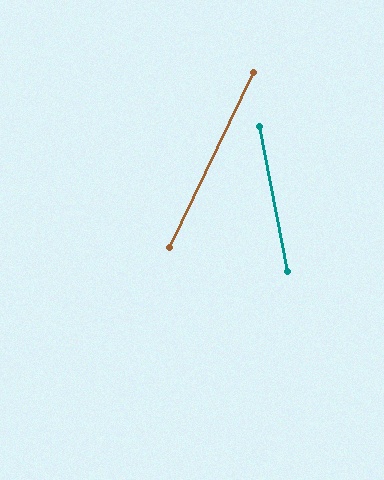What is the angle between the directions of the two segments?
Approximately 36 degrees.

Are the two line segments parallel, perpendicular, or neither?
Neither parallel nor perpendicular — they differ by about 36°.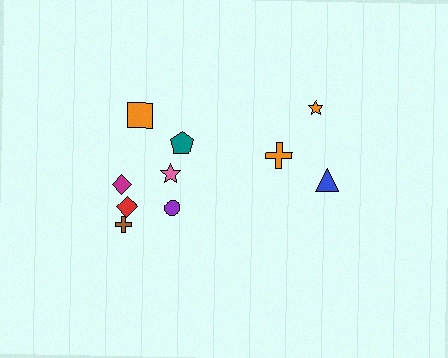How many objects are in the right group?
There are 3 objects.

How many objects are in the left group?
There are 7 objects.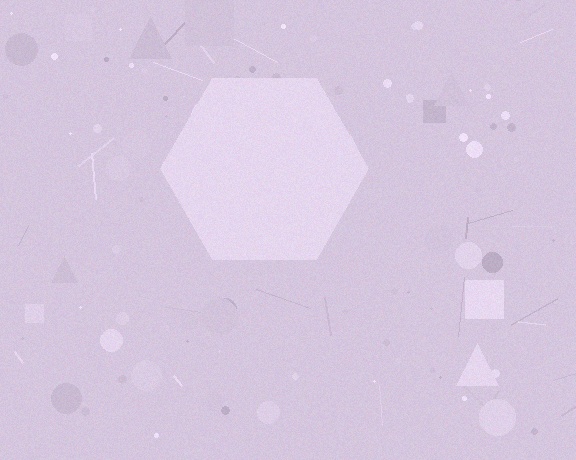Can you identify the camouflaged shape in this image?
The camouflaged shape is a hexagon.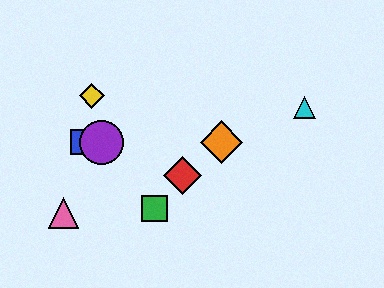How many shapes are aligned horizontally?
3 shapes (the blue square, the purple circle, the orange diamond) are aligned horizontally.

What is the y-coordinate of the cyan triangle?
The cyan triangle is at y≈107.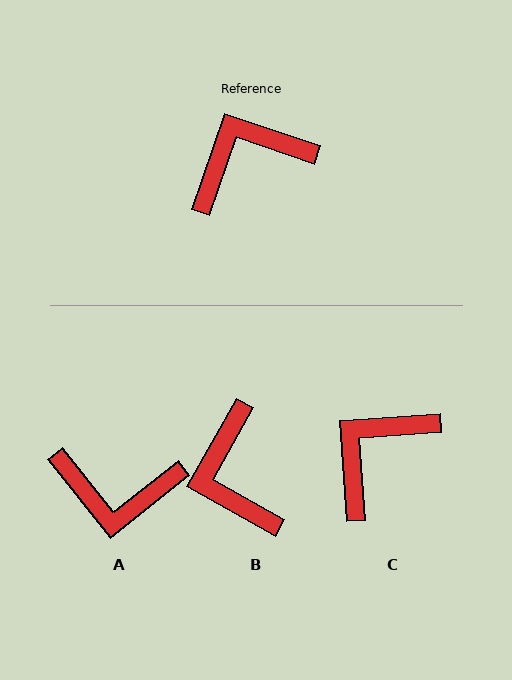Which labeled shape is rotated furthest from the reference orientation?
A, about 147 degrees away.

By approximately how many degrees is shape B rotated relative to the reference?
Approximately 79 degrees counter-clockwise.